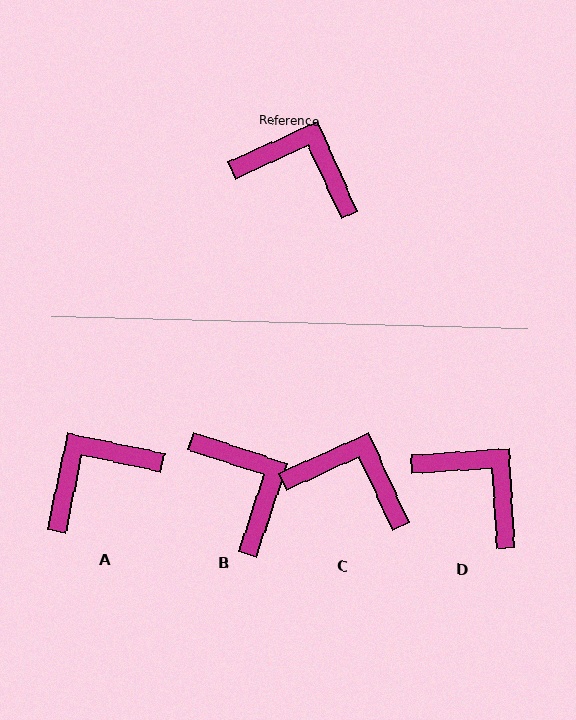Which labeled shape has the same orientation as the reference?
C.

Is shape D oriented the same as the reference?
No, it is off by about 21 degrees.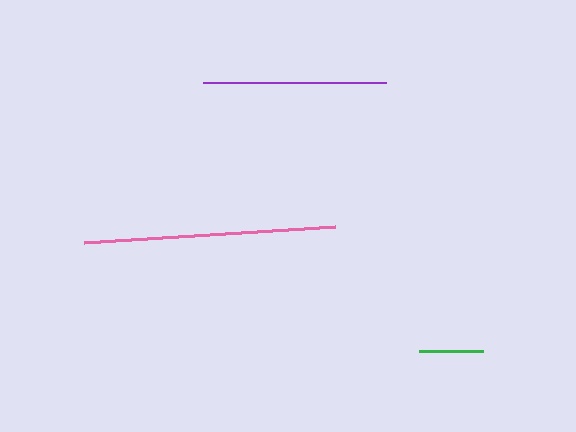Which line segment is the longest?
The pink line is the longest at approximately 251 pixels.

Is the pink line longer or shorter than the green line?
The pink line is longer than the green line.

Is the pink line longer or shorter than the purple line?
The pink line is longer than the purple line.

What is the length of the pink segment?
The pink segment is approximately 251 pixels long.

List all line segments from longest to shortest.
From longest to shortest: pink, purple, green.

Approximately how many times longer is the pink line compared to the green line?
The pink line is approximately 4.0 times the length of the green line.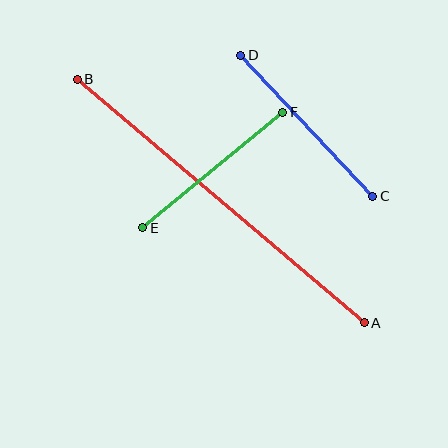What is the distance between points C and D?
The distance is approximately 193 pixels.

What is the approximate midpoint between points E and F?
The midpoint is at approximately (213, 170) pixels.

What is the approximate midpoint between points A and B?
The midpoint is at approximately (221, 201) pixels.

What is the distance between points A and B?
The distance is approximately 376 pixels.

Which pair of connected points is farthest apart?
Points A and B are farthest apart.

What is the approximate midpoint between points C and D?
The midpoint is at approximately (307, 126) pixels.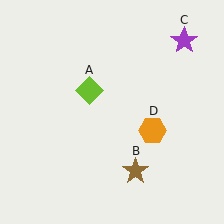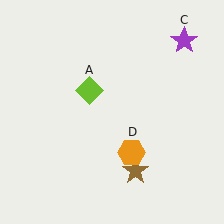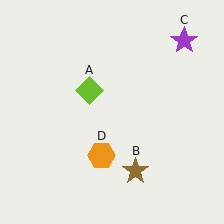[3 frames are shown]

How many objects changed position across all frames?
1 object changed position: orange hexagon (object D).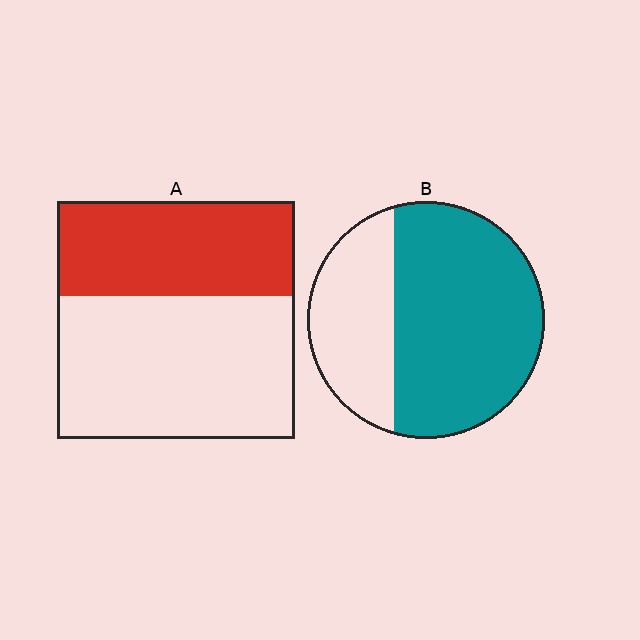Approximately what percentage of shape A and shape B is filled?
A is approximately 40% and B is approximately 65%.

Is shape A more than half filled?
No.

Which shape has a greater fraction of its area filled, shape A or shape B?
Shape B.